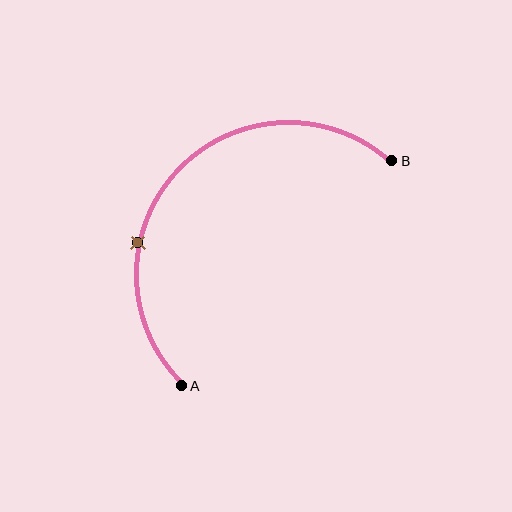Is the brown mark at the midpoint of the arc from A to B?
No. The brown mark lies on the arc but is closer to endpoint A. The arc midpoint would be at the point on the curve equidistant along the arc from both A and B.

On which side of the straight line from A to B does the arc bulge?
The arc bulges above and to the left of the straight line connecting A and B.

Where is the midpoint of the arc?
The arc midpoint is the point on the curve farthest from the straight line joining A and B. It sits above and to the left of that line.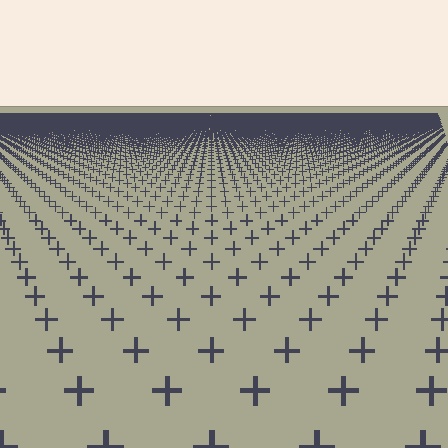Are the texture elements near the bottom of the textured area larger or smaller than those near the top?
Larger. Near the bottom, elements are closer to the viewer and appear at a bigger on-screen size.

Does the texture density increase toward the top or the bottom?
Density increases toward the top.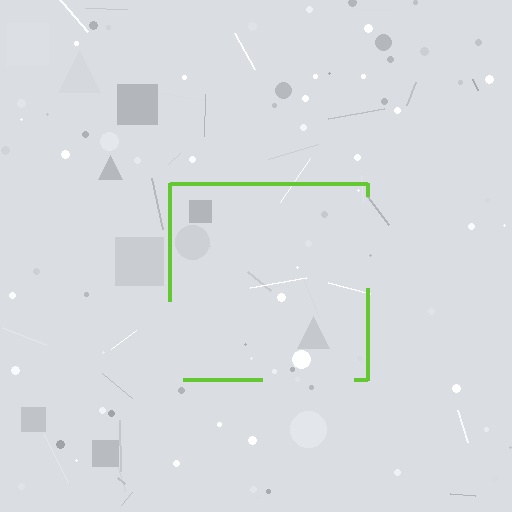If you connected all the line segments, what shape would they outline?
They would outline a square.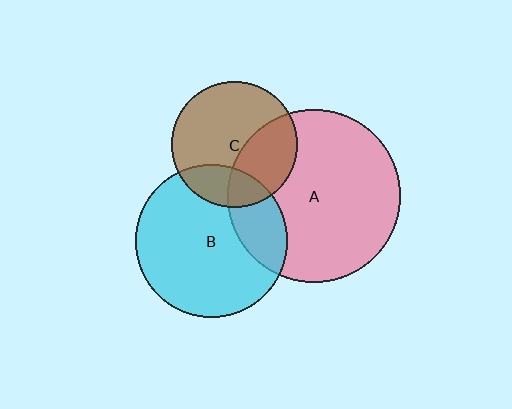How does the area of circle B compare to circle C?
Approximately 1.5 times.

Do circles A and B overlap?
Yes.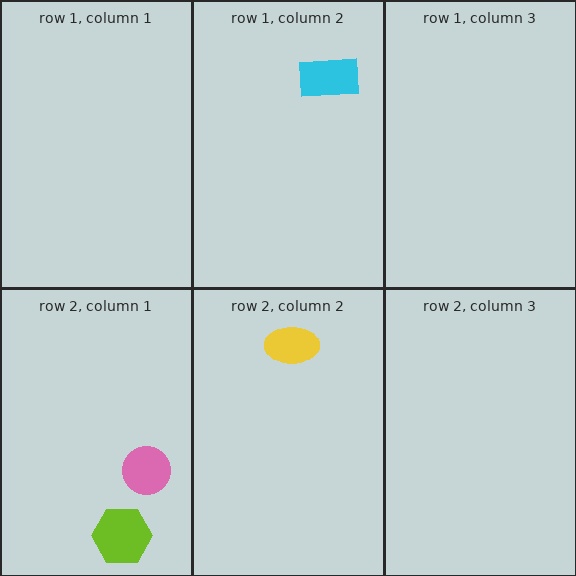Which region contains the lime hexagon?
The row 2, column 1 region.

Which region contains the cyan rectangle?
The row 1, column 2 region.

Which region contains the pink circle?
The row 2, column 1 region.